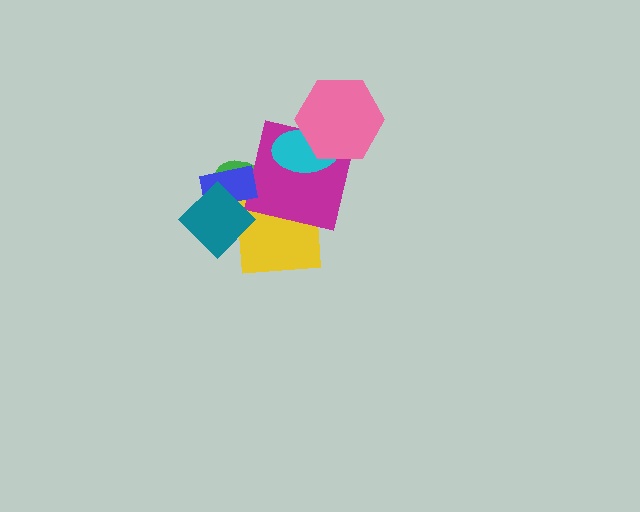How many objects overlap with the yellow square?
3 objects overlap with the yellow square.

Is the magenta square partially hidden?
Yes, it is partially covered by another shape.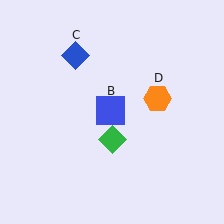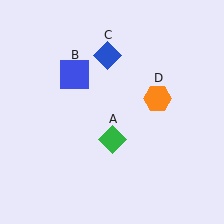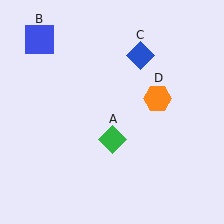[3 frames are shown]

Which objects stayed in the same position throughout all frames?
Green diamond (object A) and orange hexagon (object D) remained stationary.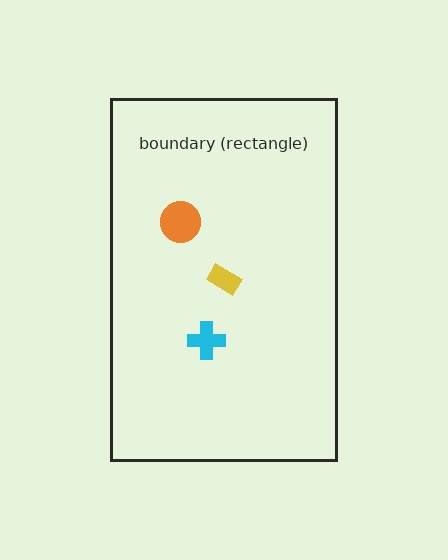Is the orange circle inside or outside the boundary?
Inside.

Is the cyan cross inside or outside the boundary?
Inside.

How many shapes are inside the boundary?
3 inside, 0 outside.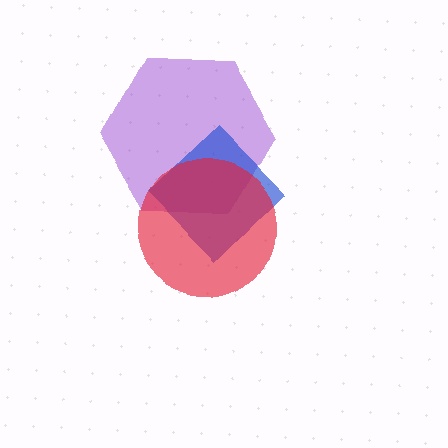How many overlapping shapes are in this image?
There are 3 overlapping shapes in the image.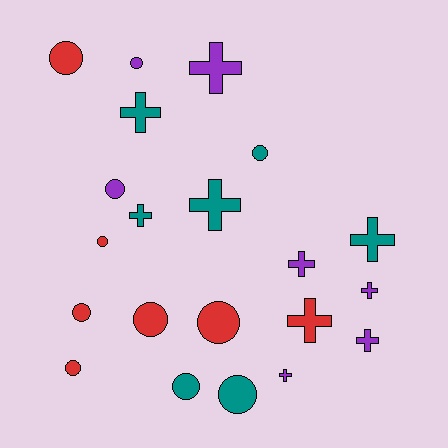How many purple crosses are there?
There are 5 purple crosses.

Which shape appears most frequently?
Circle, with 11 objects.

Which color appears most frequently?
Purple, with 7 objects.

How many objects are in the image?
There are 21 objects.